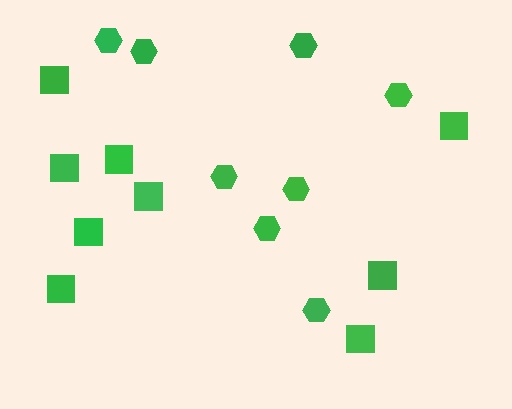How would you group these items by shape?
There are 2 groups: one group of squares (9) and one group of hexagons (8).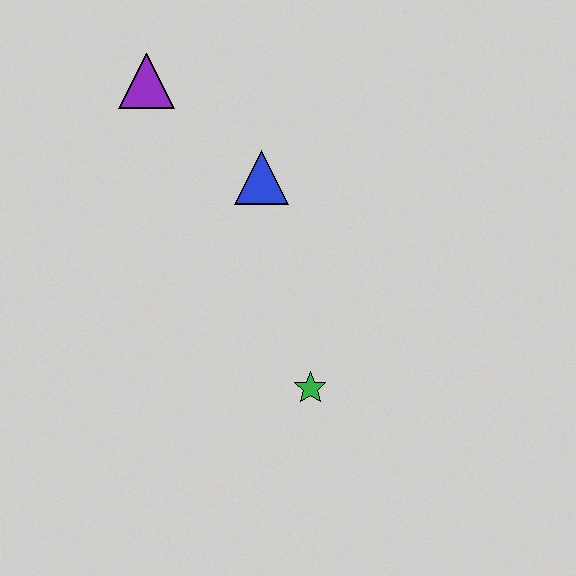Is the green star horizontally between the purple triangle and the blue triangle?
No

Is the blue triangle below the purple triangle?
Yes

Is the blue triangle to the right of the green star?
No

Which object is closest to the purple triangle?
The blue triangle is closest to the purple triangle.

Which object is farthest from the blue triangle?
The green star is farthest from the blue triangle.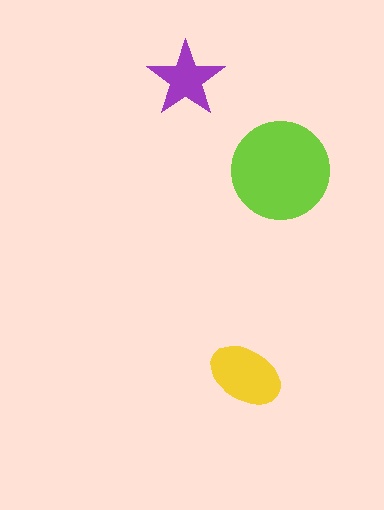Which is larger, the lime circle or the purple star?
The lime circle.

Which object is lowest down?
The yellow ellipse is bottommost.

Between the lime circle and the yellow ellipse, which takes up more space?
The lime circle.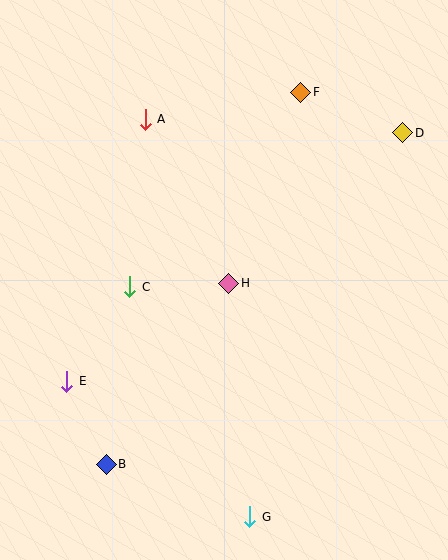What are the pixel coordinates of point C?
Point C is at (130, 287).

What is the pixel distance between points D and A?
The distance between D and A is 258 pixels.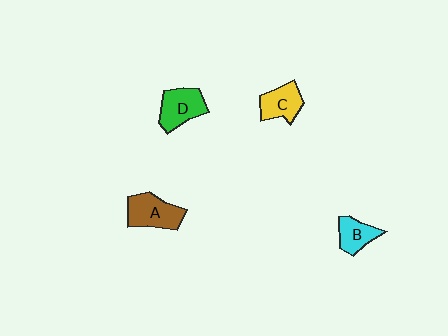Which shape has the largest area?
Shape A (brown).